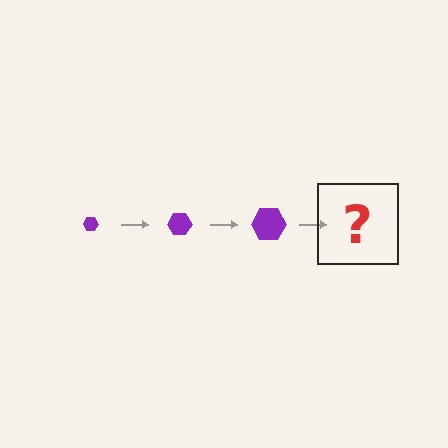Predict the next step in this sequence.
The next step is a purple hexagon, larger than the previous one.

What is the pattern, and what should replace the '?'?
The pattern is that the hexagon gets progressively larger each step. The '?' should be a purple hexagon, larger than the previous one.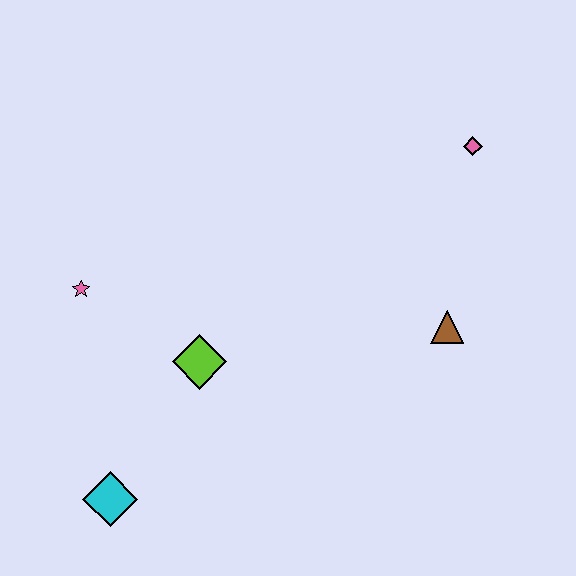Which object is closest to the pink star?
The lime diamond is closest to the pink star.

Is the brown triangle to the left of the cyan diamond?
No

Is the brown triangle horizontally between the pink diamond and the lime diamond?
Yes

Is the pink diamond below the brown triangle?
No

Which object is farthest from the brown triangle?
The cyan diamond is farthest from the brown triangle.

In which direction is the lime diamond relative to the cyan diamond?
The lime diamond is above the cyan diamond.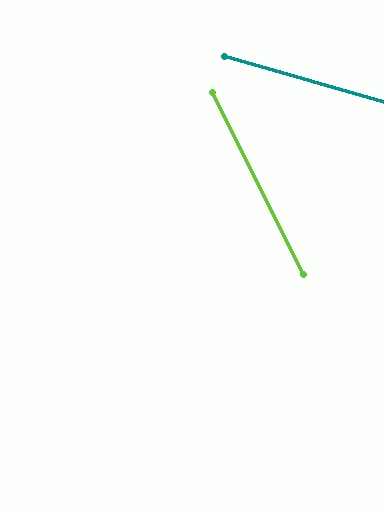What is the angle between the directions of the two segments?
Approximately 47 degrees.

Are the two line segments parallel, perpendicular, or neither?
Neither parallel nor perpendicular — they differ by about 47°.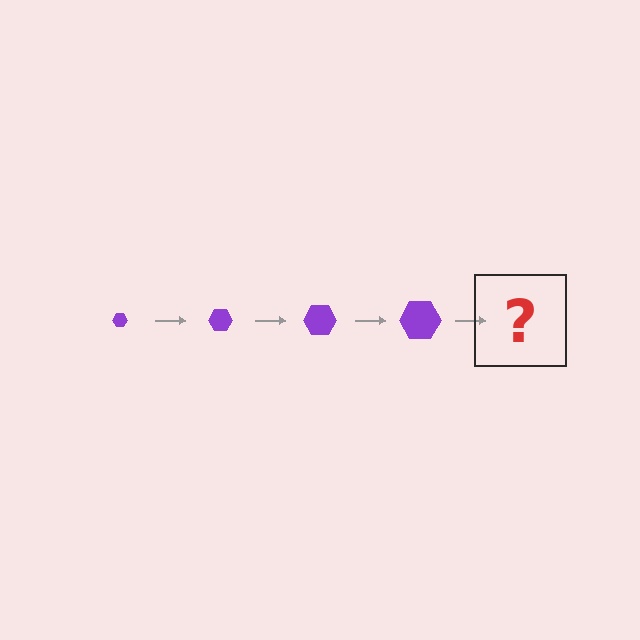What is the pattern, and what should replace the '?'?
The pattern is that the hexagon gets progressively larger each step. The '?' should be a purple hexagon, larger than the previous one.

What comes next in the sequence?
The next element should be a purple hexagon, larger than the previous one.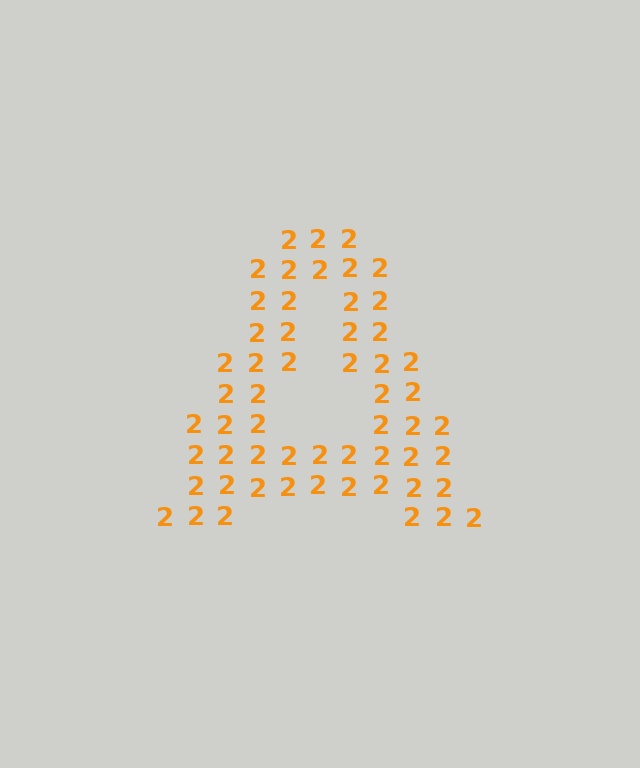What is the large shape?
The large shape is the letter A.